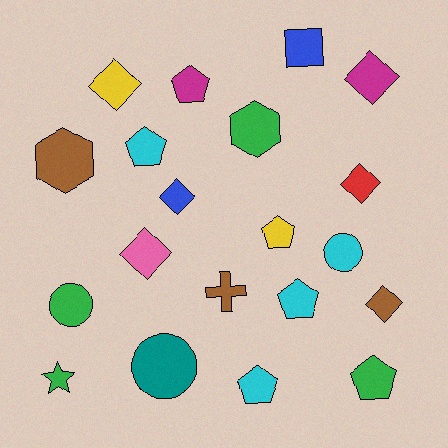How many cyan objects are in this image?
There are 4 cyan objects.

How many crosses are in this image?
There is 1 cross.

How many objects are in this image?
There are 20 objects.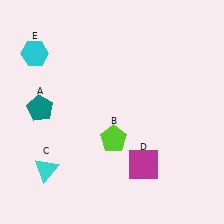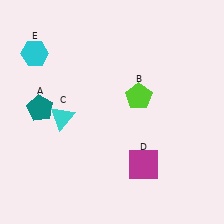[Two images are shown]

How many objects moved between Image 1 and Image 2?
2 objects moved between the two images.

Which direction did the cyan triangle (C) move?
The cyan triangle (C) moved up.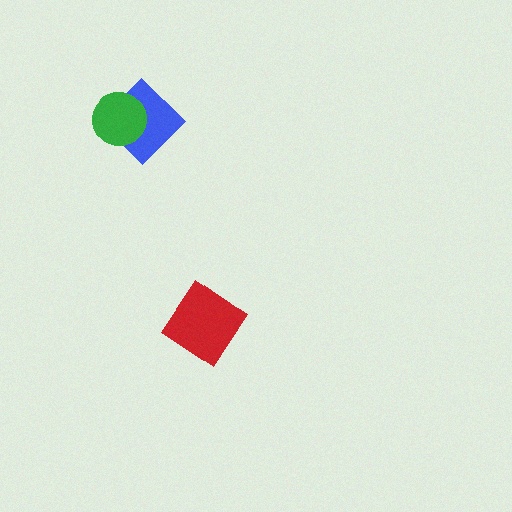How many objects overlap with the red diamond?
0 objects overlap with the red diamond.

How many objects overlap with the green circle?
1 object overlaps with the green circle.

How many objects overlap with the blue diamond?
1 object overlaps with the blue diamond.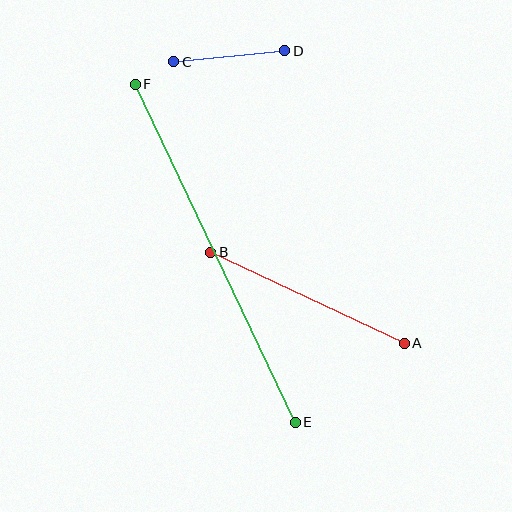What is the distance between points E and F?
The distance is approximately 374 pixels.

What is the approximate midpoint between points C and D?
The midpoint is at approximately (229, 56) pixels.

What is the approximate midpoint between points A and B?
The midpoint is at approximately (308, 298) pixels.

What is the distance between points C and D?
The distance is approximately 112 pixels.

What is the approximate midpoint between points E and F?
The midpoint is at approximately (215, 253) pixels.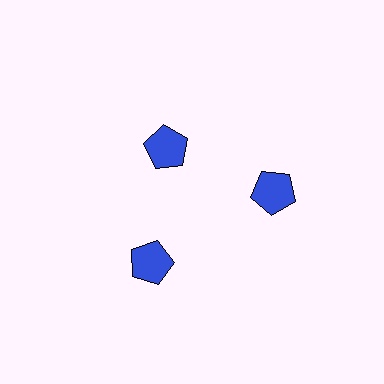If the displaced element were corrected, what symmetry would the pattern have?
It would have 3-fold rotational symmetry — the pattern would map onto itself every 120 degrees.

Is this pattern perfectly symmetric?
No. The 3 blue pentagons are arranged in a ring, but one element near the 11 o'clock position is pulled inward toward the center, breaking the 3-fold rotational symmetry.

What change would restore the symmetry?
The symmetry would be restored by moving it outward, back onto the ring so that all 3 pentagons sit at equal angles and equal distance from the center.